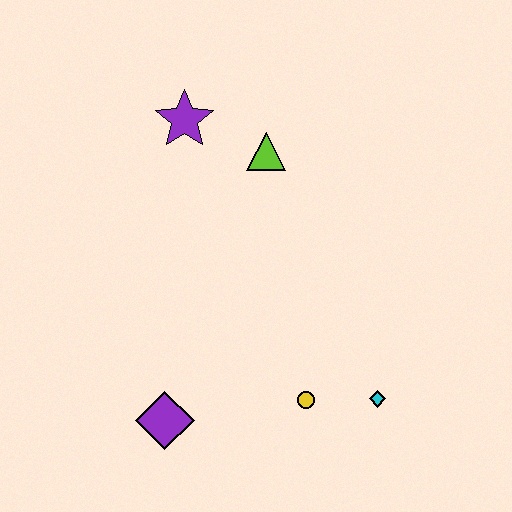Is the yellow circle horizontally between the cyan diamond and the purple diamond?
Yes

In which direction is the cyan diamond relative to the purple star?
The cyan diamond is below the purple star.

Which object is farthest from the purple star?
The cyan diamond is farthest from the purple star.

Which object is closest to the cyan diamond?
The yellow circle is closest to the cyan diamond.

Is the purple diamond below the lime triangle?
Yes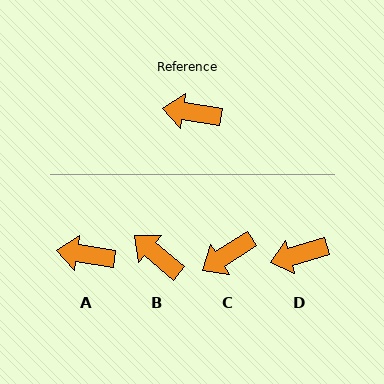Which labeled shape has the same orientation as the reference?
A.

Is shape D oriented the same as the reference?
No, it is off by about 25 degrees.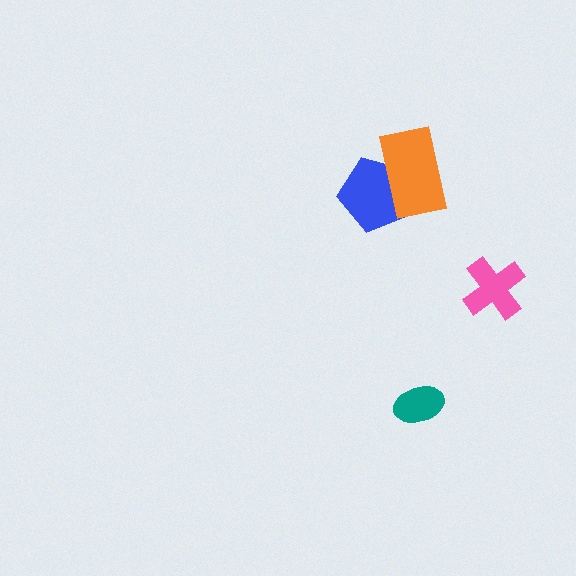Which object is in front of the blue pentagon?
The orange rectangle is in front of the blue pentagon.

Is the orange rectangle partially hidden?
No, no other shape covers it.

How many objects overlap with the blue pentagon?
1 object overlaps with the blue pentagon.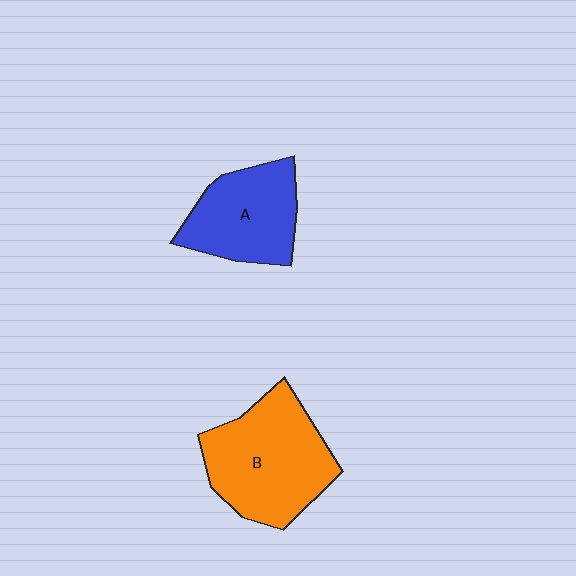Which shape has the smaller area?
Shape A (blue).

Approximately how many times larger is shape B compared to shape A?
Approximately 1.3 times.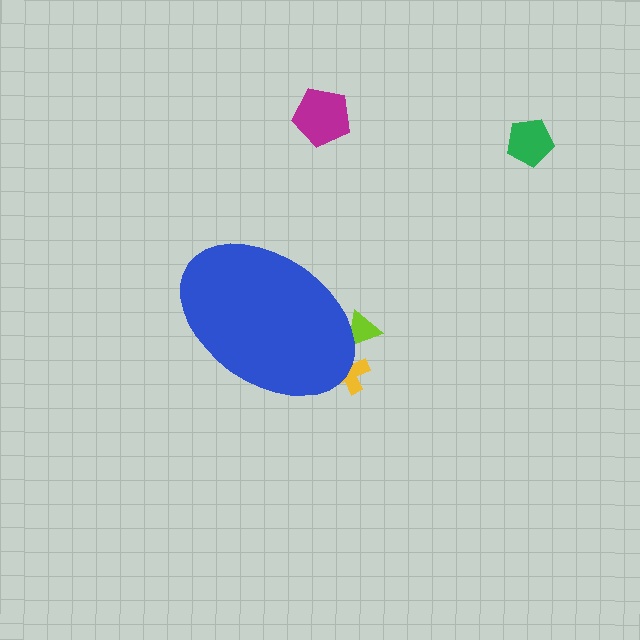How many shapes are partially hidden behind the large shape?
2 shapes are partially hidden.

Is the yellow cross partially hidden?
Yes, the yellow cross is partially hidden behind the blue ellipse.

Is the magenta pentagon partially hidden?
No, the magenta pentagon is fully visible.